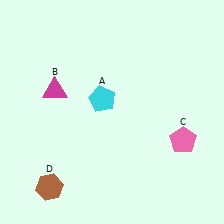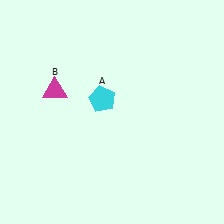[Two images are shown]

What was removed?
The brown hexagon (D), the pink pentagon (C) were removed in Image 2.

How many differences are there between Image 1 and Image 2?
There are 2 differences between the two images.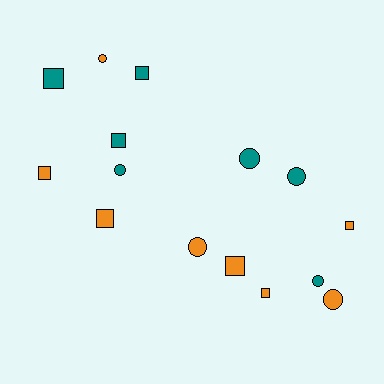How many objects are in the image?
There are 15 objects.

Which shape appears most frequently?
Square, with 8 objects.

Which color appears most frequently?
Orange, with 8 objects.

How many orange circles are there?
There are 3 orange circles.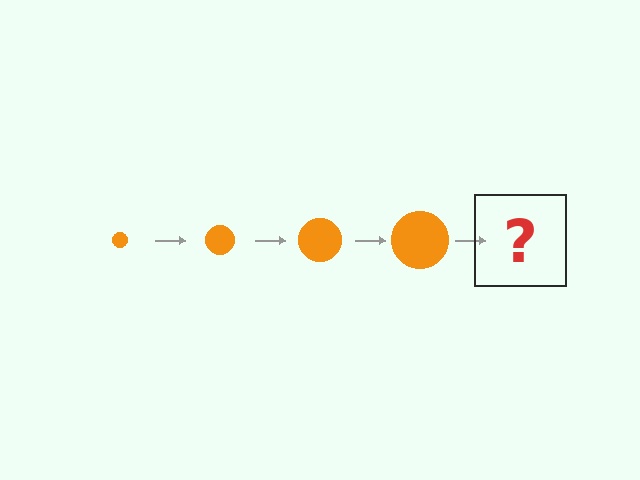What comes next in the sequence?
The next element should be an orange circle, larger than the previous one.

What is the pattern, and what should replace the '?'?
The pattern is that the circle gets progressively larger each step. The '?' should be an orange circle, larger than the previous one.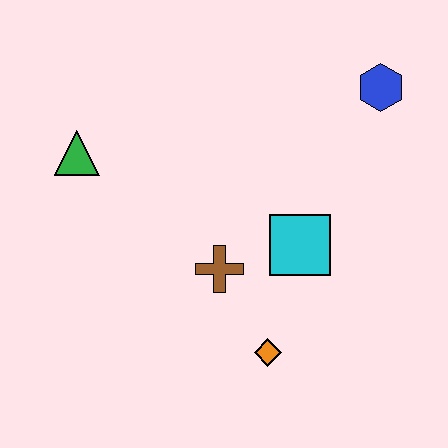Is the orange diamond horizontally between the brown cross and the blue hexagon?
Yes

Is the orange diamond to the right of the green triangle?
Yes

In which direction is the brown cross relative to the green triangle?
The brown cross is to the right of the green triangle.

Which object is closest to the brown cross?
The cyan square is closest to the brown cross.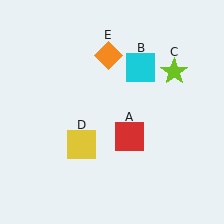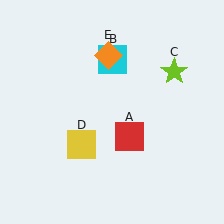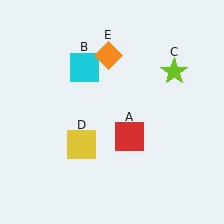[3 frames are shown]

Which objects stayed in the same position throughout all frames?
Red square (object A) and lime star (object C) and yellow square (object D) and orange diamond (object E) remained stationary.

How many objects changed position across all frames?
1 object changed position: cyan square (object B).